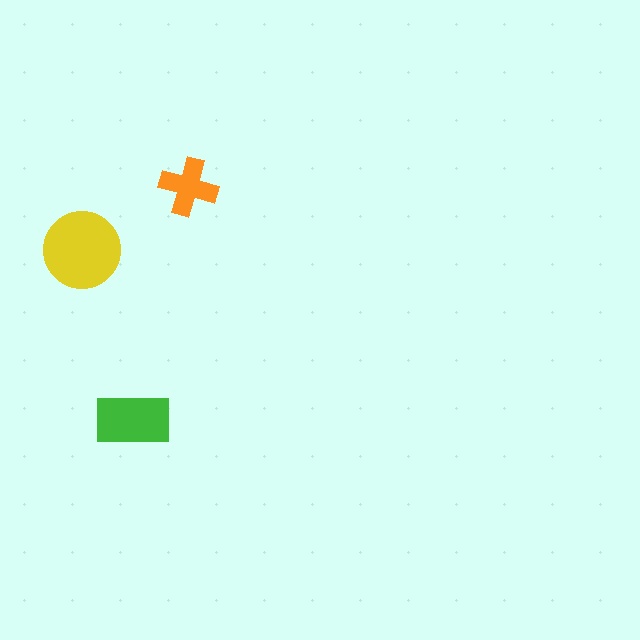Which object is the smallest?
The orange cross.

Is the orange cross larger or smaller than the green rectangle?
Smaller.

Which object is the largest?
The yellow circle.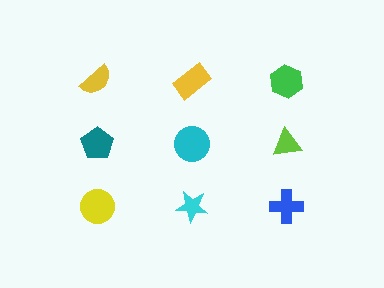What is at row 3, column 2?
A cyan star.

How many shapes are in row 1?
3 shapes.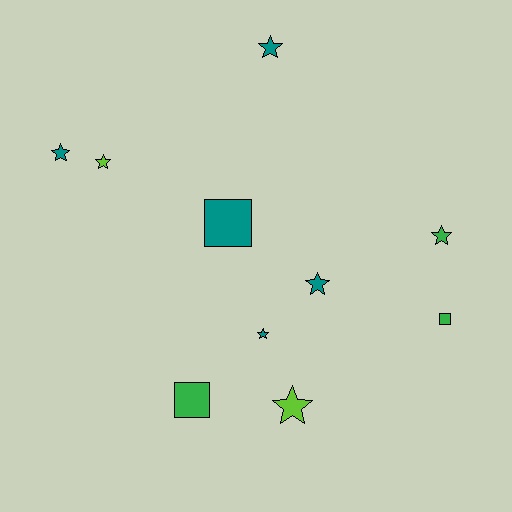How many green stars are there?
There is 1 green star.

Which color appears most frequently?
Teal, with 5 objects.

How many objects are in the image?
There are 10 objects.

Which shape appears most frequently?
Star, with 7 objects.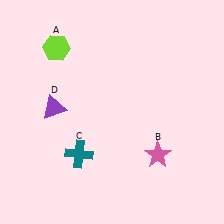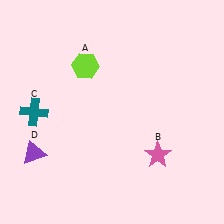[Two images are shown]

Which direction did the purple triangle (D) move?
The purple triangle (D) moved down.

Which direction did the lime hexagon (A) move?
The lime hexagon (A) moved right.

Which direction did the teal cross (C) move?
The teal cross (C) moved left.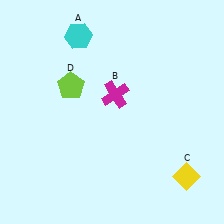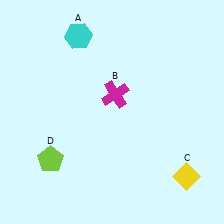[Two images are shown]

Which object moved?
The lime pentagon (D) moved down.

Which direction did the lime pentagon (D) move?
The lime pentagon (D) moved down.